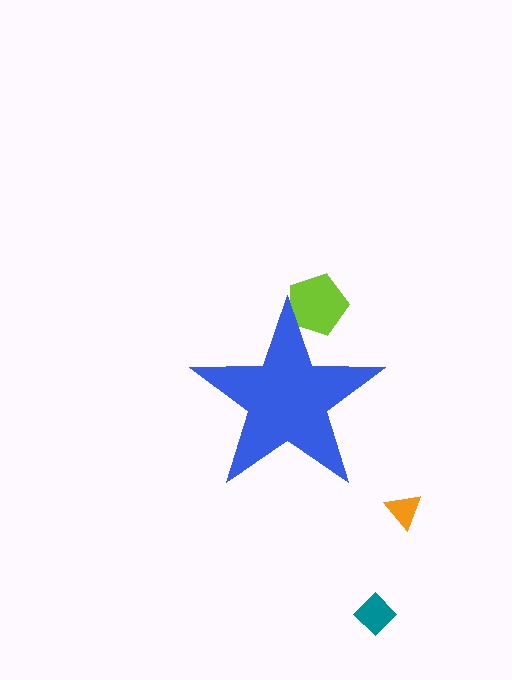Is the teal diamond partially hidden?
No, the teal diamond is fully visible.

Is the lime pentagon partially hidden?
Yes, the lime pentagon is partially hidden behind the blue star.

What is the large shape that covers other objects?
A blue star.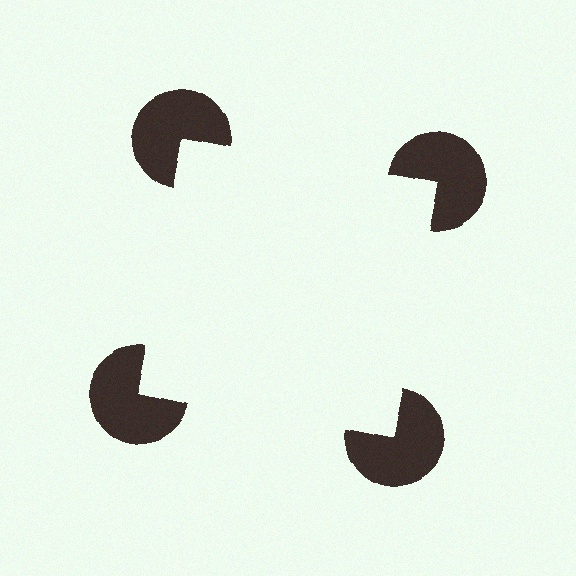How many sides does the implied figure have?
4 sides.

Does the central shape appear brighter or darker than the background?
It typically appears slightly brighter than the background, even though no actual brightness change is drawn.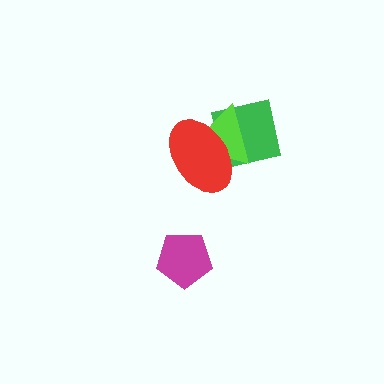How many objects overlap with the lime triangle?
2 objects overlap with the lime triangle.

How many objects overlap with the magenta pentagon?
0 objects overlap with the magenta pentagon.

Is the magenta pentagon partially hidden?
No, no other shape covers it.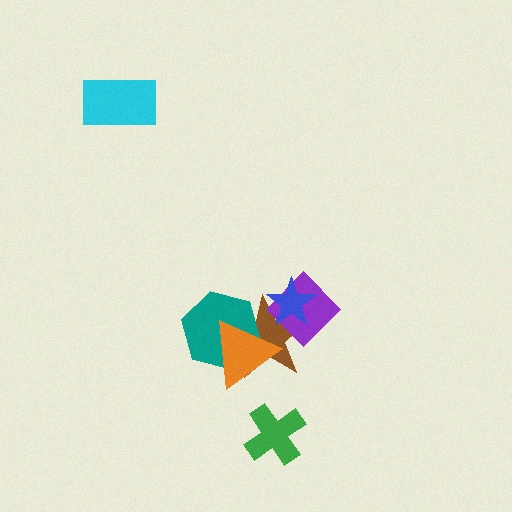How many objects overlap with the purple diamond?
2 objects overlap with the purple diamond.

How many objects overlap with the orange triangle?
2 objects overlap with the orange triangle.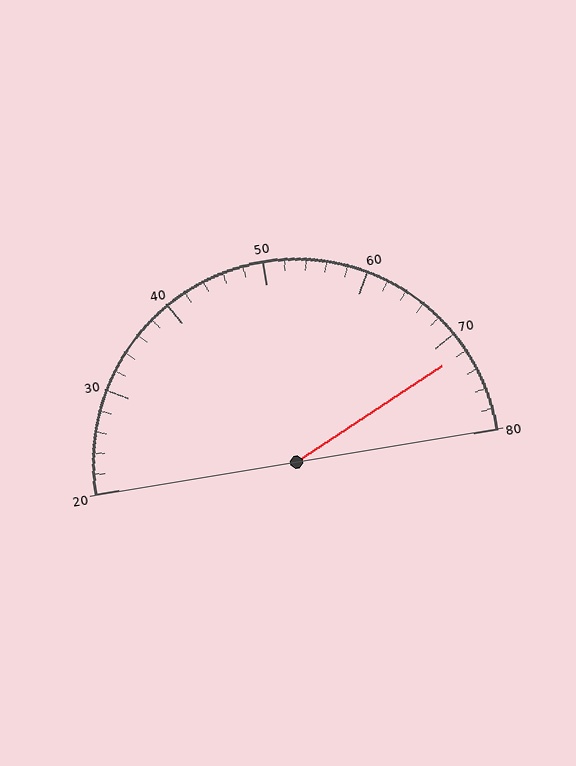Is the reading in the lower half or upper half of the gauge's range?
The reading is in the upper half of the range (20 to 80).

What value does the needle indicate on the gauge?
The needle indicates approximately 72.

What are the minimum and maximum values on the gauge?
The gauge ranges from 20 to 80.